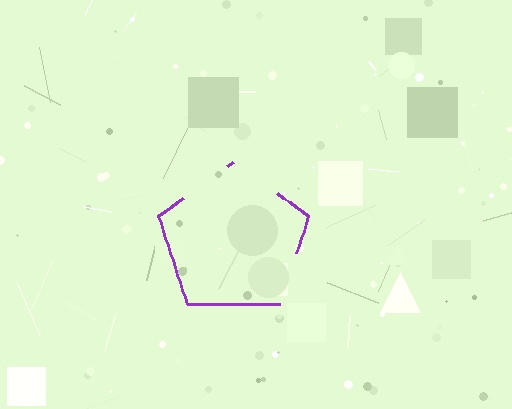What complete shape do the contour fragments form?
The contour fragments form a pentagon.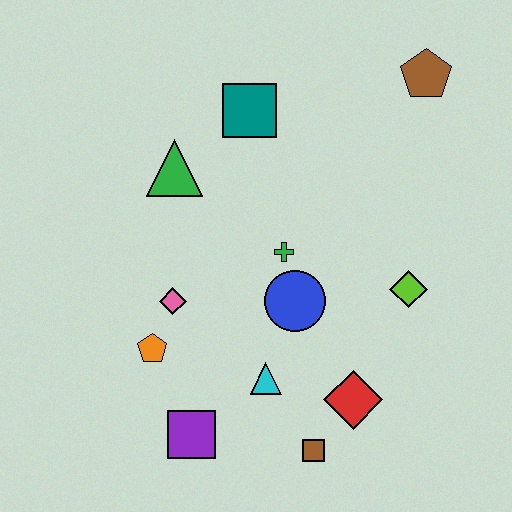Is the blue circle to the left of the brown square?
Yes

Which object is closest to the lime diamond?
The blue circle is closest to the lime diamond.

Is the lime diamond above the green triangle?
No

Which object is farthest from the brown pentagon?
The purple square is farthest from the brown pentagon.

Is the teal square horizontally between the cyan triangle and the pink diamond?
Yes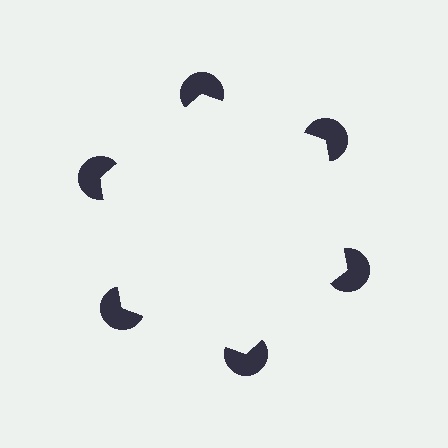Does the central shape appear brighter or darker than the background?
It typically appears slightly brighter than the background, even though no actual brightness change is drawn.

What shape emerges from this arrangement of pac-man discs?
An illusory hexagon — its edges are inferred from the aligned wedge cuts in the pac-man discs, not physically drawn.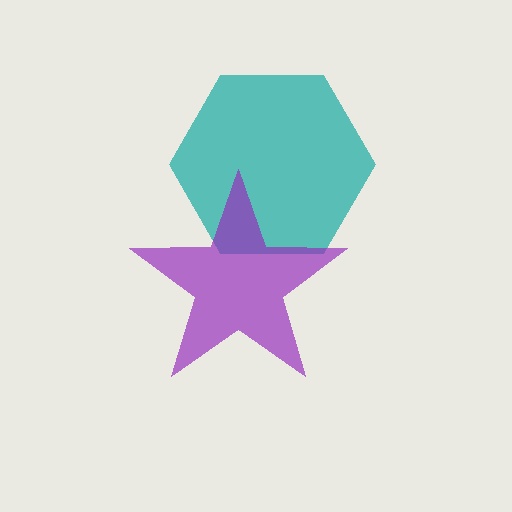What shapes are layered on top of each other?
The layered shapes are: a teal hexagon, a purple star.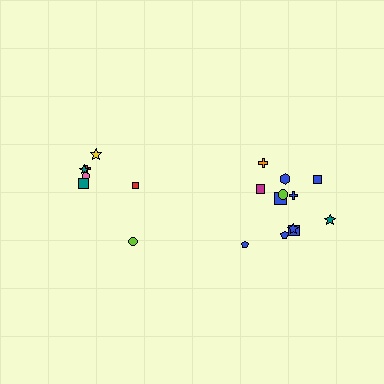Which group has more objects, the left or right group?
The right group.